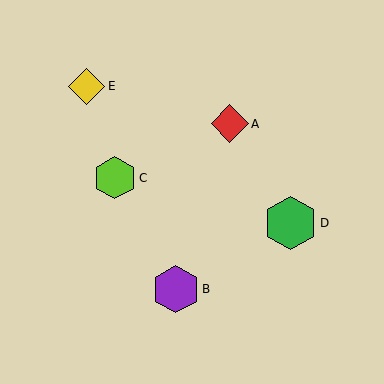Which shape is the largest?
The green hexagon (labeled D) is the largest.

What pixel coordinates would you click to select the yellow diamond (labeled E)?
Click at (87, 86) to select the yellow diamond E.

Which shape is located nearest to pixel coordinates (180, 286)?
The purple hexagon (labeled B) at (176, 289) is nearest to that location.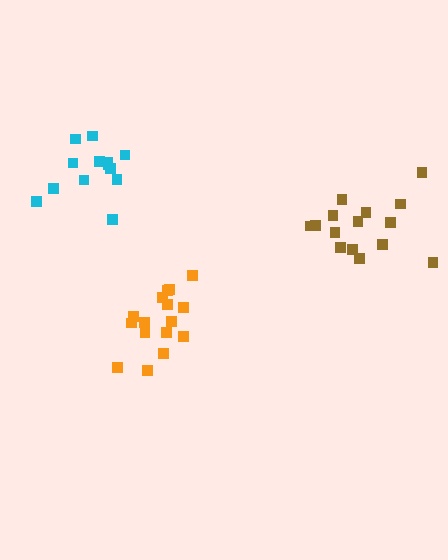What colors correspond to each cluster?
The clusters are colored: brown, cyan, orange.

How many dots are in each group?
Group 1: 15 dots, Group 2: 13 dots, Group 3: 16 dots (44 total).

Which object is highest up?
The cyan cluster is topmost.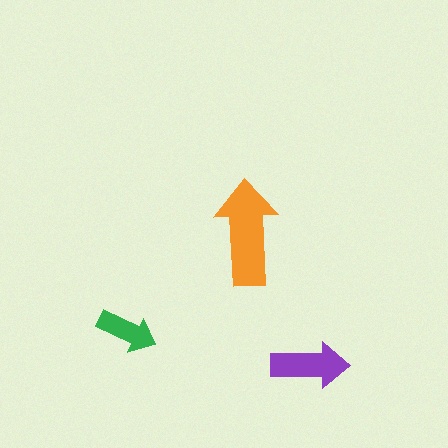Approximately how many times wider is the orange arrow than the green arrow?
About 1.5 times wider.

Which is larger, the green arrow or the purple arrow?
The purple one.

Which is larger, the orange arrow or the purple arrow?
The orange one.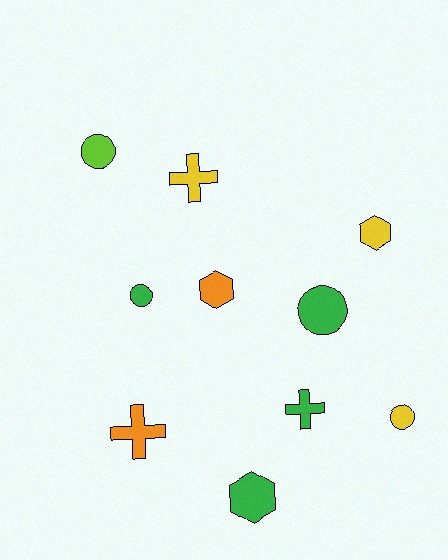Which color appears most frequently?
Green, with 4 objects.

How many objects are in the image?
There are 10 objects.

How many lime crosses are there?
There are no lime crosses.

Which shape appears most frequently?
Circle, with 4 objects.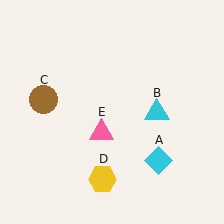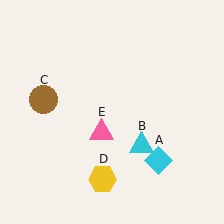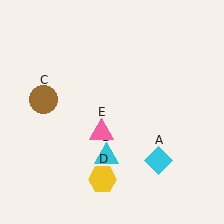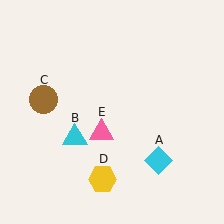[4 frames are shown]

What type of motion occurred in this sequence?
The cyan triangle (object B) rotated clockwise around the center of the scene.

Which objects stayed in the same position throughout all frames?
Cyan diamond (object A) and brown circle (object C) and yellow hexagon (object D) and pink triangle (object E) remained stationary.